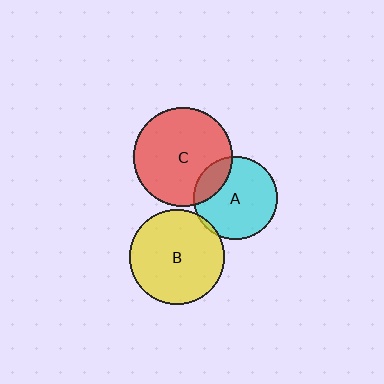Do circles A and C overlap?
Yes.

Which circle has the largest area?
Circle C (red).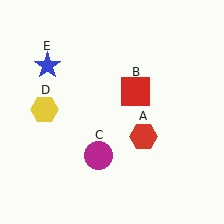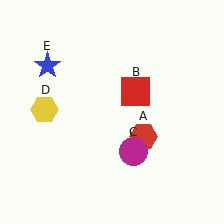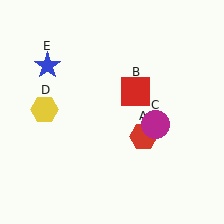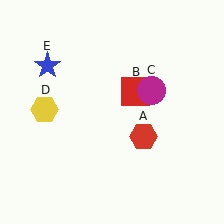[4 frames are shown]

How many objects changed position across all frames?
1 object changed position: magenta circle (object C).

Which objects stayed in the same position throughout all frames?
Red hexagon (object A) and red square (object B) and yellow hexagon (object D) and blue star (object E) remained stationary.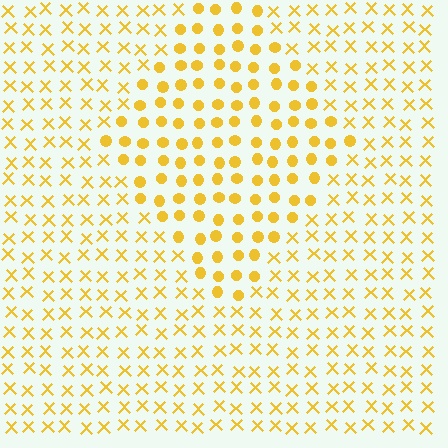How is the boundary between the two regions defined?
The boundary is defined by a change in element shape: circles inside vs. X marks outside. All elements share the same color and spacing.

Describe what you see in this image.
The image is filled with small yellow elements arranged in a uniform grid. A diamond-shaped region contains circles, while the surrounding area contains X marks. The boundary is defined purely by the change in element shape.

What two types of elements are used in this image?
The image uses circles inside the diamond region and X marks outside it.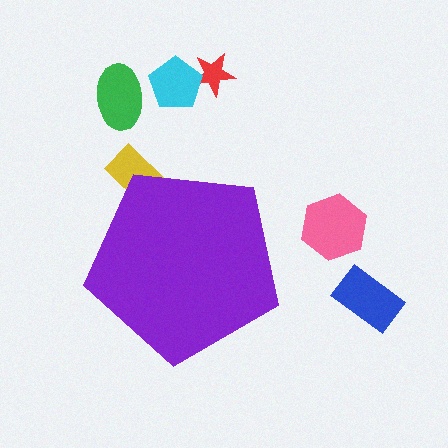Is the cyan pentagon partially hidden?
No, the cyan pentagon is fully visible.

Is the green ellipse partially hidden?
No, the green ellipse is fully visible.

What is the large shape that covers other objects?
A purple pentagon.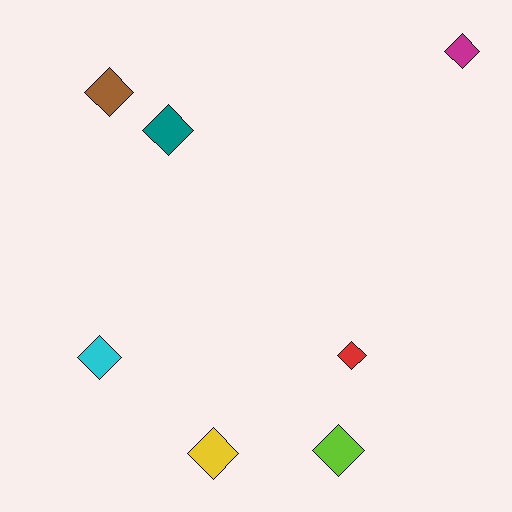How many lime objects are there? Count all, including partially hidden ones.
There is 1 lime object.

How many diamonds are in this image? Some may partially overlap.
There are 7 diamonds.